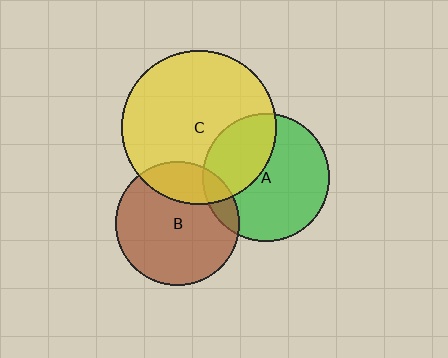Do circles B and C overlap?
Yes.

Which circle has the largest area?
Circle C (yellow).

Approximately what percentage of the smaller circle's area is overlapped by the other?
Approximately 25%.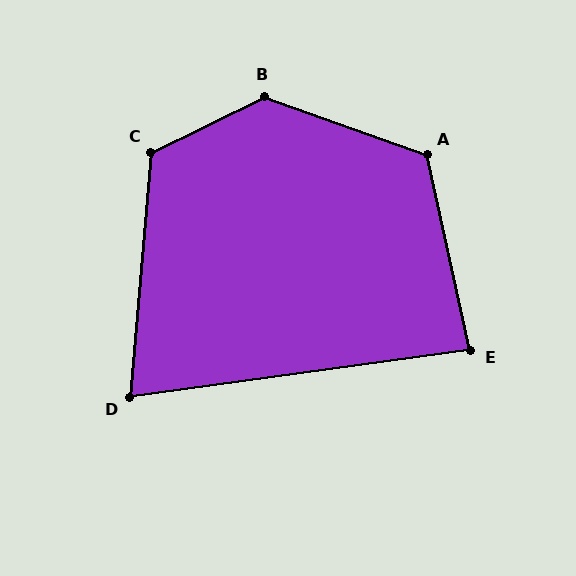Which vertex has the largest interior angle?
B, at approximately 134 degrees.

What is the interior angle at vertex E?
Approximately 85 degrees (approximately right).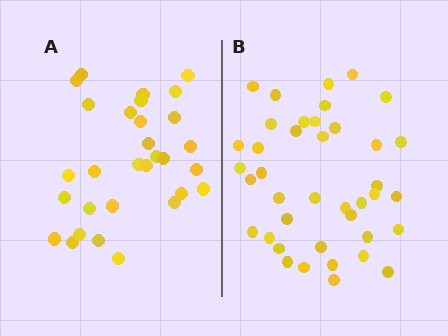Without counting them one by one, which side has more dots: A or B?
Region B (the right region) has more dots.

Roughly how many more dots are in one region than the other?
Region B has roughly 10 or so more dots than region A.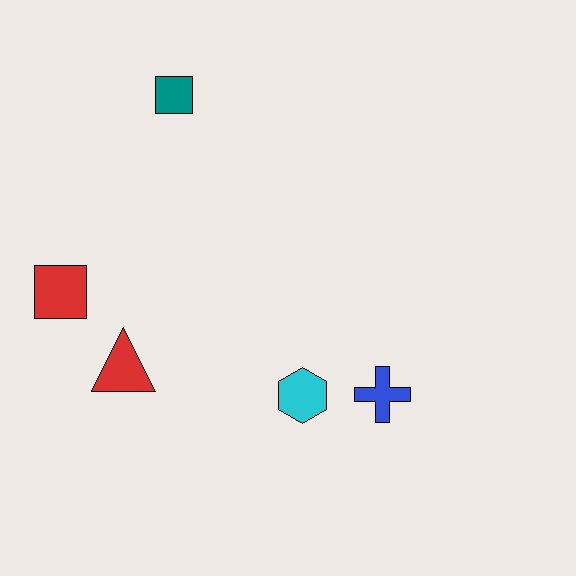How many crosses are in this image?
There is 1 cross.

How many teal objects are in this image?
There is 1 teal object.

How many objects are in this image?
There are 5 objects.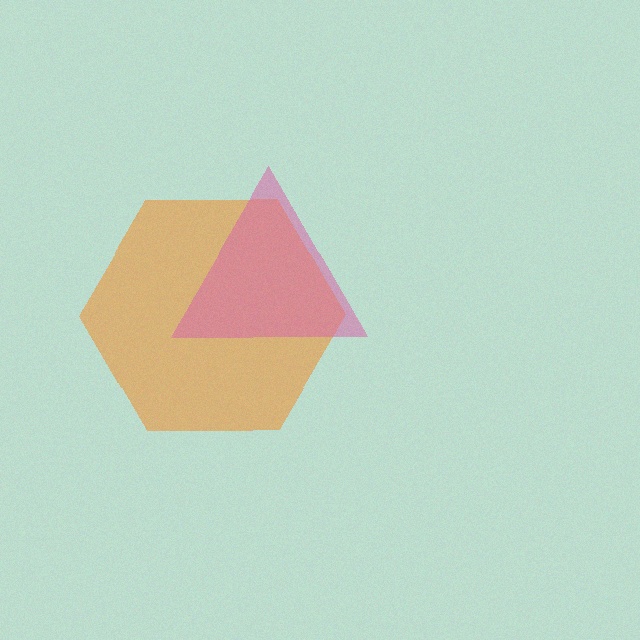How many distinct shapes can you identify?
There are 2 distinct shapes: an orange hexagon, a pink triangle.